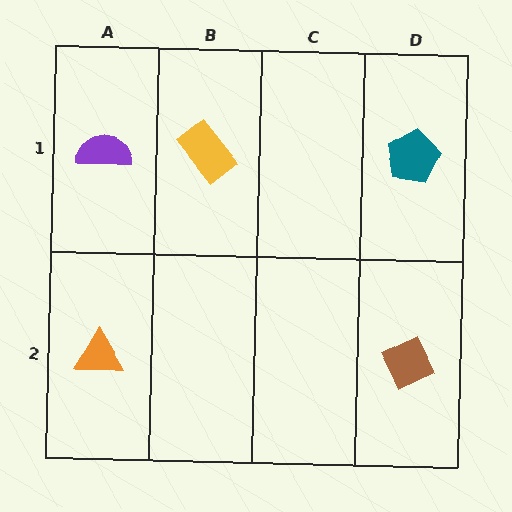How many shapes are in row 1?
3 shapes.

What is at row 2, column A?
An orange triangle.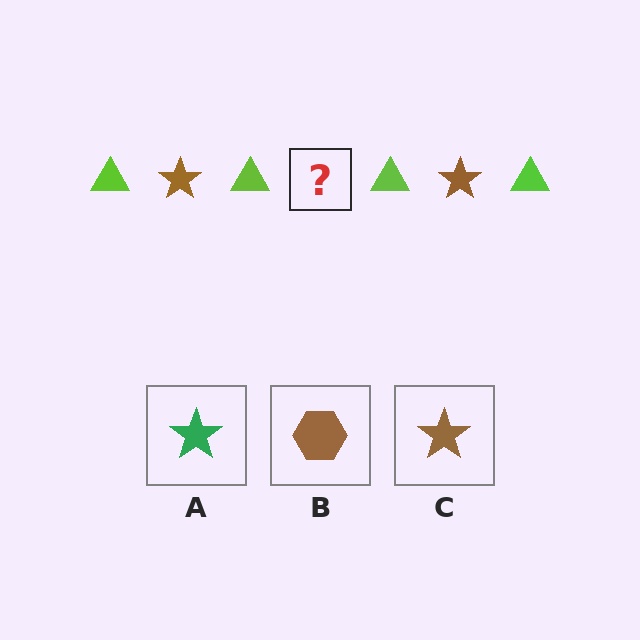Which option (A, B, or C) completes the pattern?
C.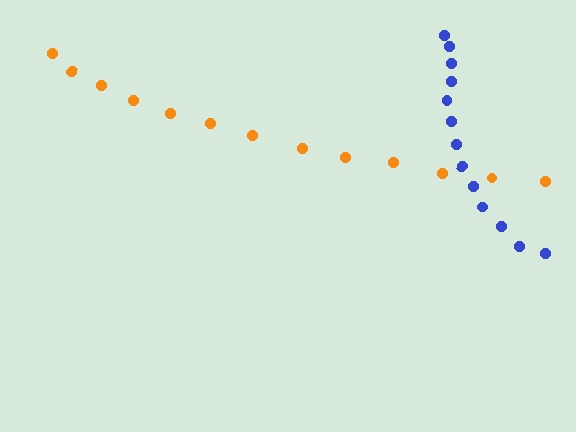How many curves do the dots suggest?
There are 2 distinct paths.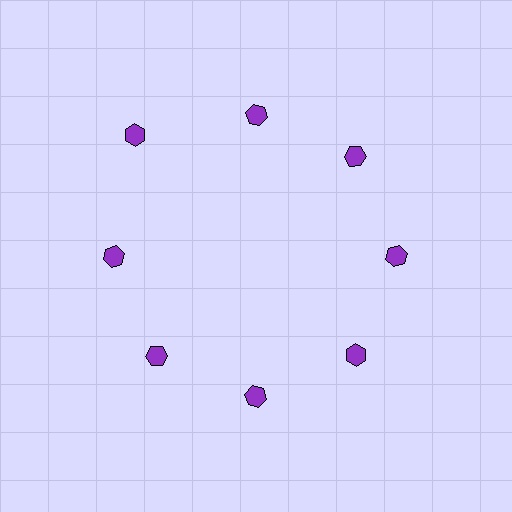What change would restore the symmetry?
The symmetry would be restored by moving it inward, back onto the ring so that all 8 hexagons sit at equal angles and equal distance from the center.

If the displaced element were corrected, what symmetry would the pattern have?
It would have 8-fold rotational symmetry — the pattern would map onto itself every 45 degrees.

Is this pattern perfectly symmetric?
No. The 8 purple hexagons are arranged in a ring, but one element near the 10 o'clock position is pushed outward from the center, breaking the 8-fold rotational symmetry.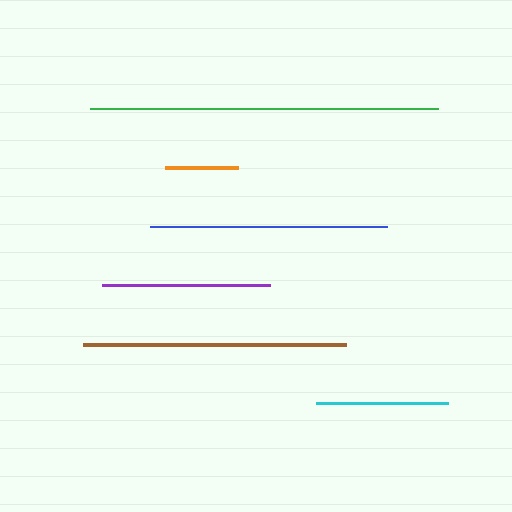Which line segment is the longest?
The green line is the longest at approximately 348 pixels.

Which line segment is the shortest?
The orange line is the shortest at approximately 73 pixels.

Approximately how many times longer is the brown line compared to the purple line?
The brown line is approximately 1.6 times the length of the purple line.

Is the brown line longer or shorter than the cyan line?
The brown line is longer than the cyan line.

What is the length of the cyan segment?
The cyan segment is approximately 132 pixels long.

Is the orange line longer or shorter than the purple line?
The purple line is longer than the orange line.